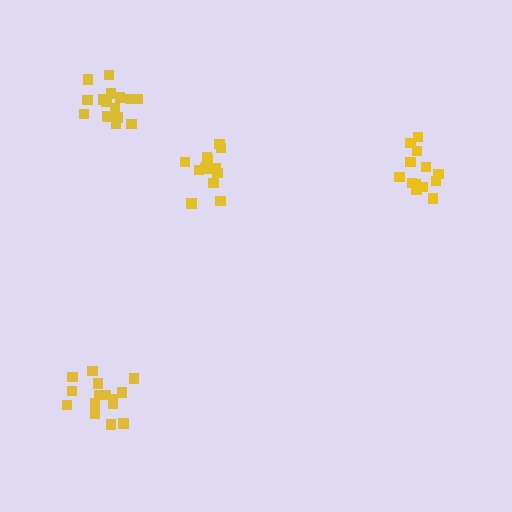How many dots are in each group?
Group 1: 14 dots, Group 2: 17 dots, Group 3: 14 dots, Group 4: 15 dots (60 total).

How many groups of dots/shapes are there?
There are 4 groups.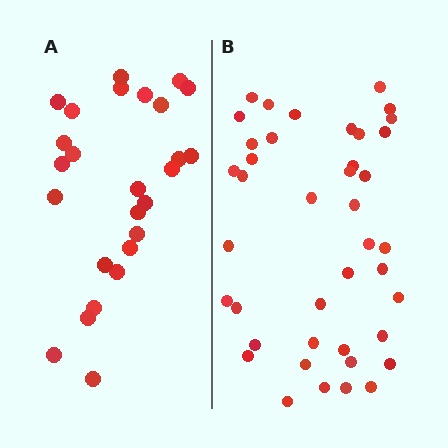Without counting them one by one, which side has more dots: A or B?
Region B (the right region) has more dots.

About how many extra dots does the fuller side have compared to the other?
Region B has approximately 15 more dots than region A.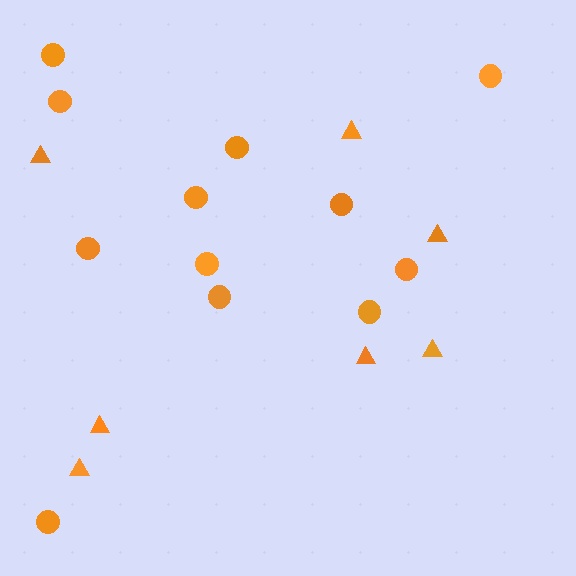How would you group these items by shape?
There are 2 groups: one group of triangles (7) and one group of circles (12).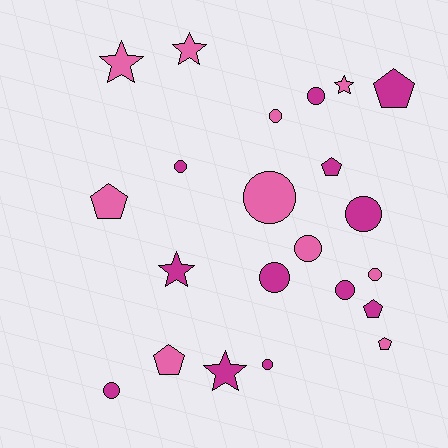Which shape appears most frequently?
Circle, with 11 objects.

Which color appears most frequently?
Magenta, with 12 objects.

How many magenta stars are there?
There are 2 magenta stars.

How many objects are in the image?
There are 22 objects.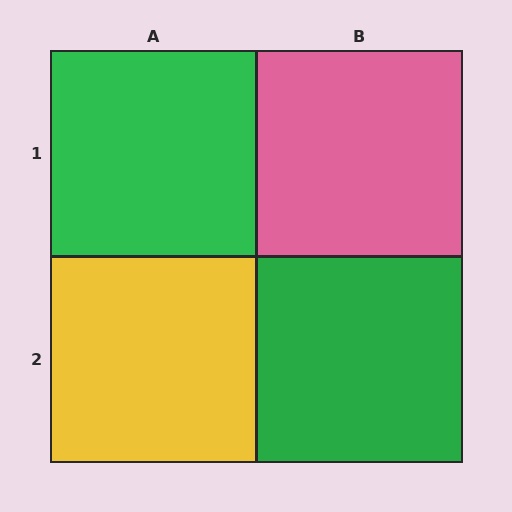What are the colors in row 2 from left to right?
Yellow, green.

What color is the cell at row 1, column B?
Pink.